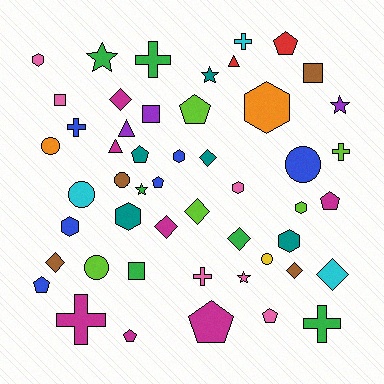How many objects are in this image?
There are 50 objects.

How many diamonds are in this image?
There are 8 diamonds.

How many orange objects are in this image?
There are 2 orange objects.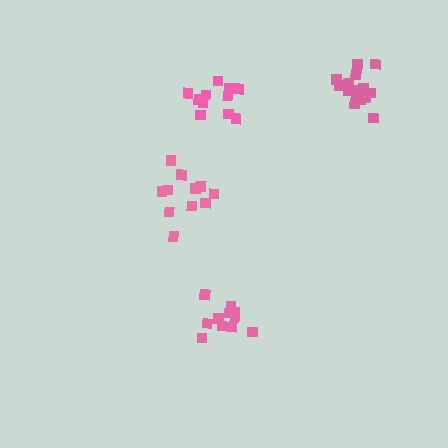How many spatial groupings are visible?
There are 4 spatial groupings.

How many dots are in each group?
Group 1: 12 dots, Group 2: 11 dots, Group 3: 16 dots, Group 4: 12 dots (51 total).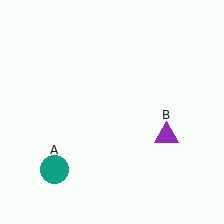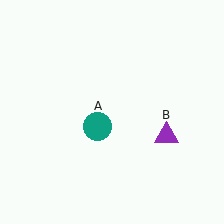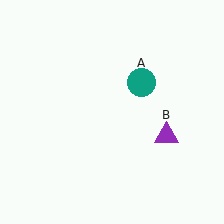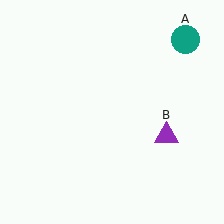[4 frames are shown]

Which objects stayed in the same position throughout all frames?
Purple triangle (object B) remained stationary.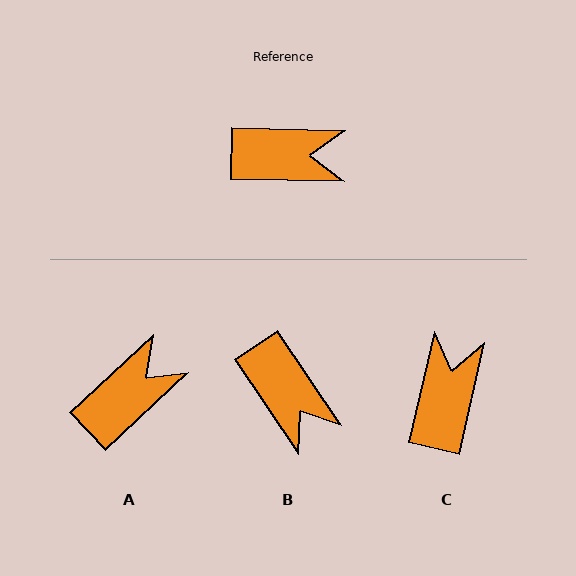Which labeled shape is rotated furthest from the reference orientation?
C, about 78 degrees away.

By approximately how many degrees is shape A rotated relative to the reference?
Approximately 44 degrees counter-clockwise.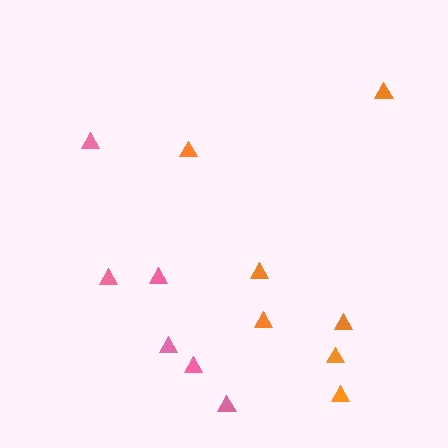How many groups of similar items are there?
There are 2 groups: one group of pink triangles (6) and one group of orange triangles (7).